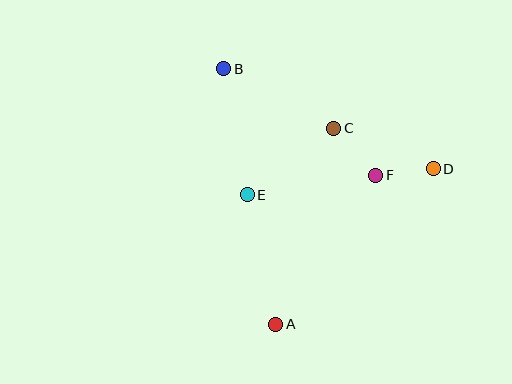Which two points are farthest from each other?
Points A and B are farthest from each other.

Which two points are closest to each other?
Points D and F are closest to each other.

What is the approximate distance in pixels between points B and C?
The distance between B and C is approximately 125 pixels.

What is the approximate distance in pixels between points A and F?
The distance between A and F is approximately 179 pixels.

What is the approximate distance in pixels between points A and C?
The distance between A and C is approximately 204 pixels.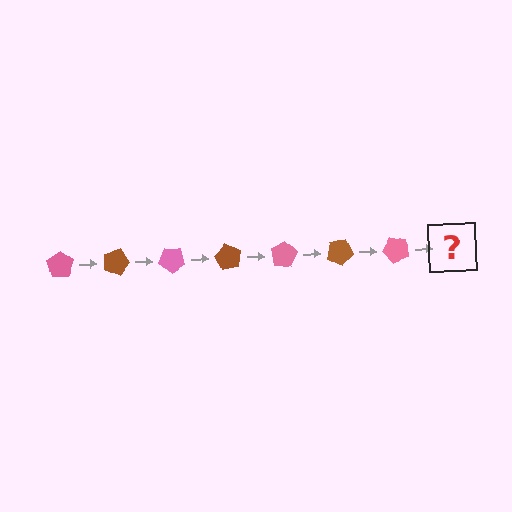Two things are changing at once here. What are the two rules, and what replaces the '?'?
The two rules are that it rotates 20 degrees each step and the color cycles through pink and brown. The '?' should be a brown pentagon, rotated 140 degrees from the start.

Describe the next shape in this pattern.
It should be a brown pentagon, rotated 140 degrees from the start.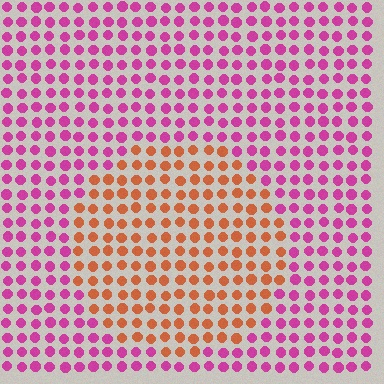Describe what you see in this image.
The image is filled with small magenta elements in a uniform arrangement. A circle-shaped region is visible where the elements are tinted to a slightly different hue, forming a subtle color boundary.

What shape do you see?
I see a circle.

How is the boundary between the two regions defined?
The boundary is defined purely by a slight shift in hue (about 58 degrees). Spacing, size, and orientation are identical on both sides.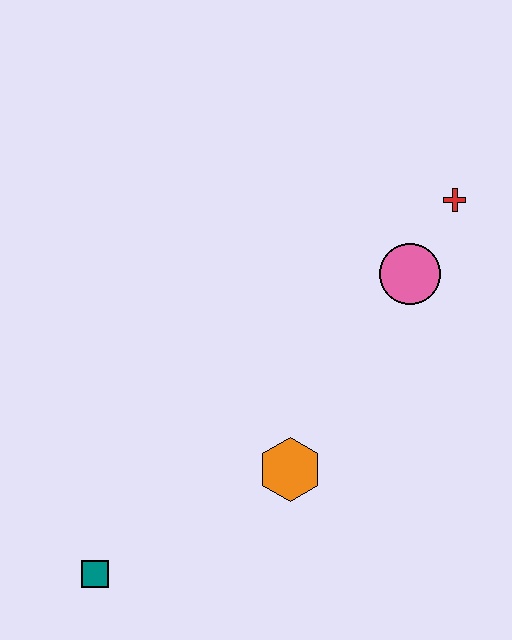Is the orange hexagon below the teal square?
No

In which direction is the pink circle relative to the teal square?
The pink circle is to the right of the teal square.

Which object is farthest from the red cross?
The teal square is farthest from the red cross.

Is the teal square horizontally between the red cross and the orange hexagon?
No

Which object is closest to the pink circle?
The red cross is closest to the pink circle.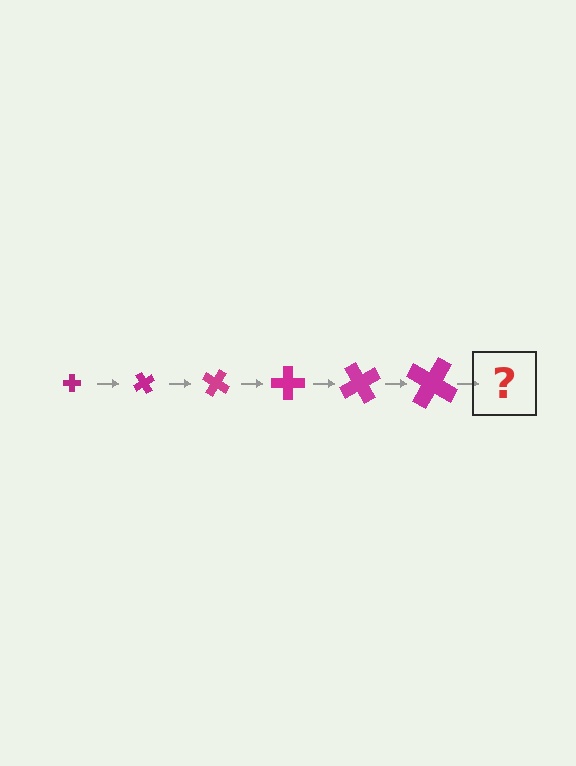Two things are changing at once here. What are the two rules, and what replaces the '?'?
The two rules are that the cross grows larger each step and it rotates 60 degrees each step. The '?' should be a cross, larger than the previous one and rotated 360 degrees from the start.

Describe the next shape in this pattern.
It should be a cross, larger than the previous one and rotated 360 degrees from the start.